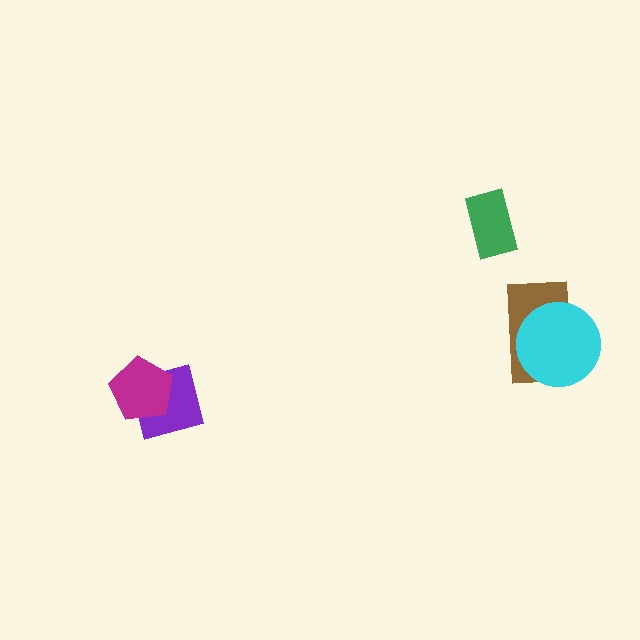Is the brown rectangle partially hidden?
Yes, it is partially covered by another shape.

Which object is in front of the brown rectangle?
The cyan circle is in front of the brown rectangle.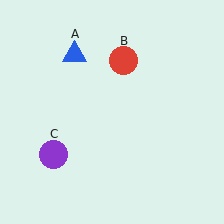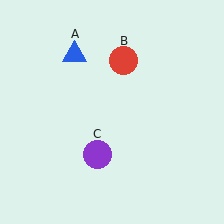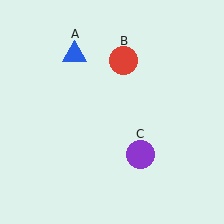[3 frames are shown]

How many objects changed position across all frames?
1 object changed position: purple circle (object C).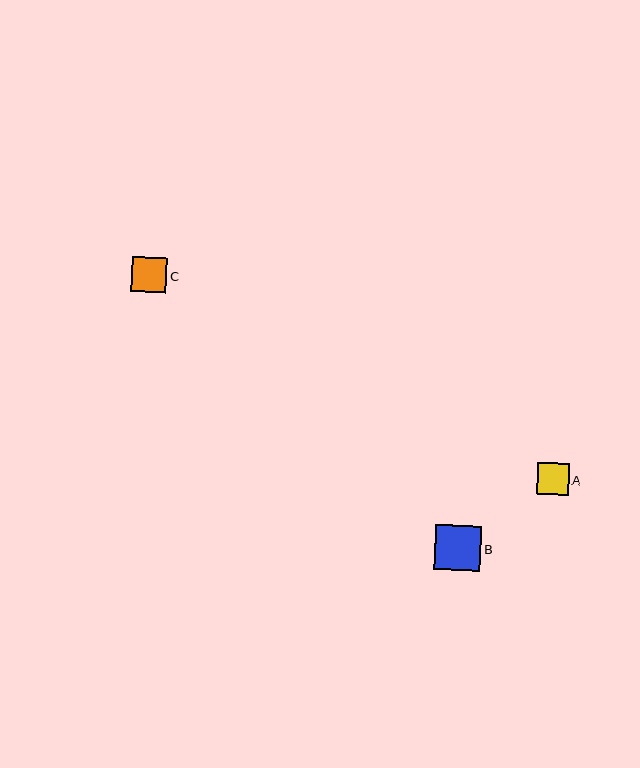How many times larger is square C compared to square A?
Square C is approximately 1.1 times the size of square A.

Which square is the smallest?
Square A is the smallest with a size of approximately 32 pixels.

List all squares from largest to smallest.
From largest to smallest: B, C, A.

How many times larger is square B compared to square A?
Square B is approximately 1.4 times the size of square A.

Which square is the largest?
Square B is the largest with a size of approximately 46 pixels.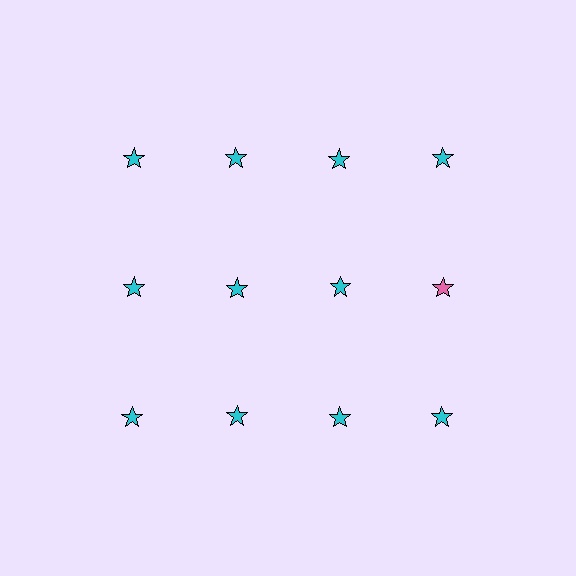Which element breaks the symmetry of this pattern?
The pink star in the second row, second from right column breaks the symmetry. All other shapes are cyan stars.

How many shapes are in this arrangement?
There are 12 shapes arranged in a grid pattern.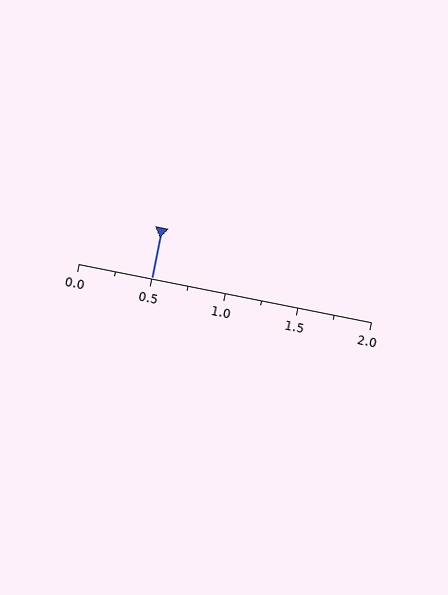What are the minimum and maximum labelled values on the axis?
The axis runs from 0.0 to 2.0.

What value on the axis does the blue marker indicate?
The marker indicates approximately 0.5.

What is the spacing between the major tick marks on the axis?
The major ticks are spaced 0.5 apart.